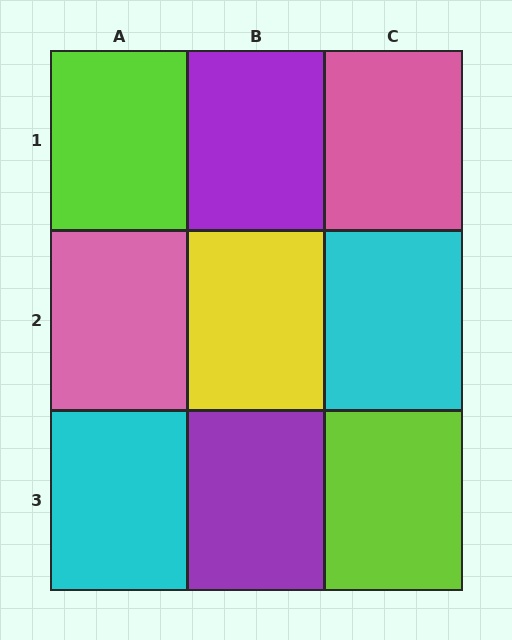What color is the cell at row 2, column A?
Pink.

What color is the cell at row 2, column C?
Cyan.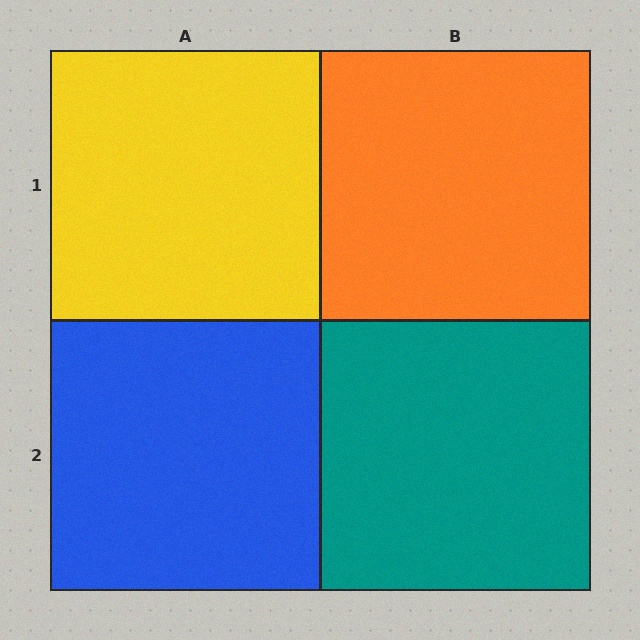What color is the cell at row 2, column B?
Teal.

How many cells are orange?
1 cell is orange.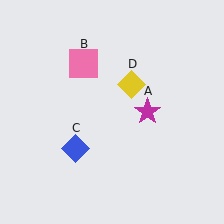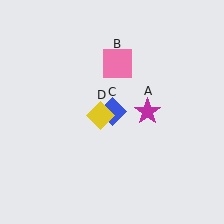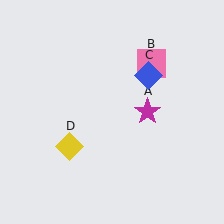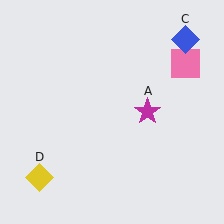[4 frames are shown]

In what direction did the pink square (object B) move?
The pink square (object B) moved right.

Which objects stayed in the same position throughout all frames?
Magenta star (object A) remained stationary.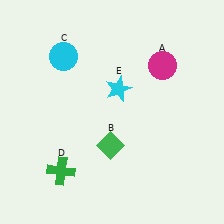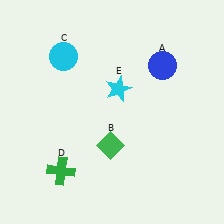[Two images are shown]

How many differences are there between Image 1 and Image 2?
There is 1 difference between the two images.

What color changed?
The circle (A) changed from magenta in Image 1 to blue in Image 2.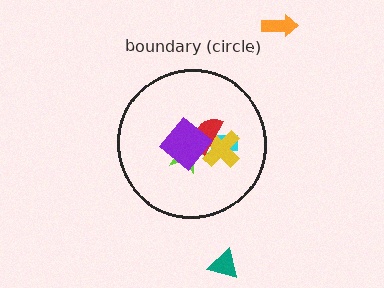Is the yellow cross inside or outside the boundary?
Inside.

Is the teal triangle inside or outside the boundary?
Outside.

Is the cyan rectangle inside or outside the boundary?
Inside.